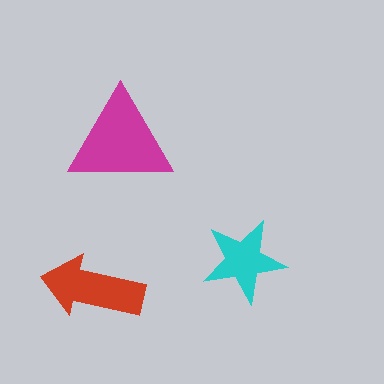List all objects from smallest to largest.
The cyan star, the red arrow, the magenta triangle.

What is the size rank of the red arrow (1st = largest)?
2nd.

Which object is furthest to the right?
The cyan star is rightmost.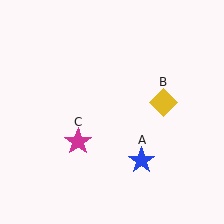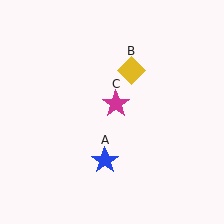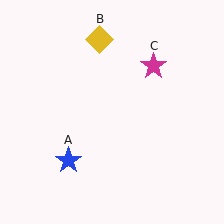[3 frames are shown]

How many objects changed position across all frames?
3 objects changed position: blue star (object A), yellow diamond (object B), magenta star (object C).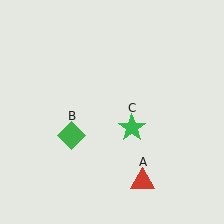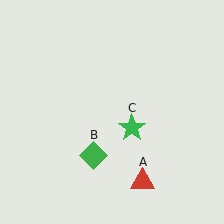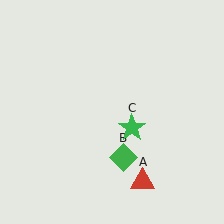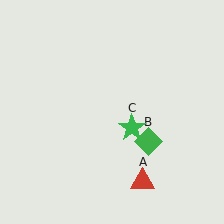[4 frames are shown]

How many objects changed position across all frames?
1 object changed position: green diamond (object B).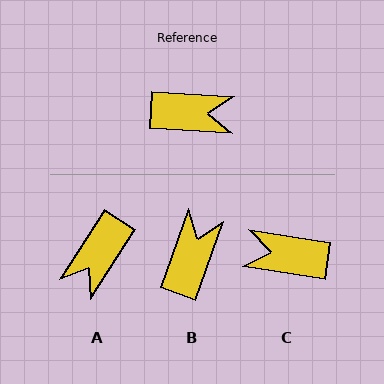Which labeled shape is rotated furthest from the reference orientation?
C, about 175 degrees away.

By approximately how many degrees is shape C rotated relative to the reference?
Approximately 175 degrees counter-clockwise.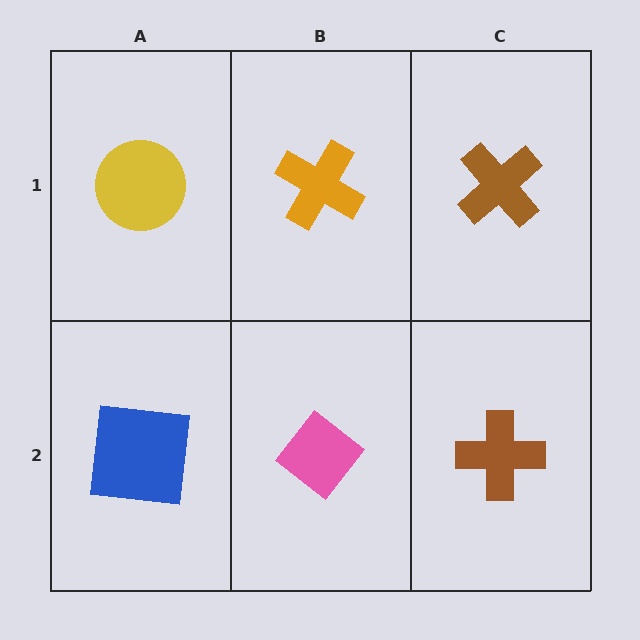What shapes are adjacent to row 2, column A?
A yellow circle (row 1, column A), a pink diamond (row 2, column B).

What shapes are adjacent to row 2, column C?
A brown cross (row 1, column C), a pink diamond (row 2, column B).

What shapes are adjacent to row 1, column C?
A brown cross (row 2, column C), an orange cross (row 1, column B).